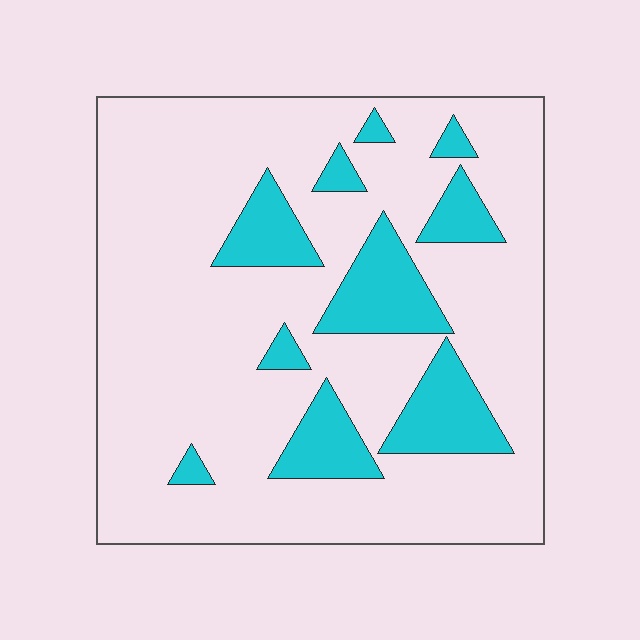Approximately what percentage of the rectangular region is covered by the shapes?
Approximately 20%.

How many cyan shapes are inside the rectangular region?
10.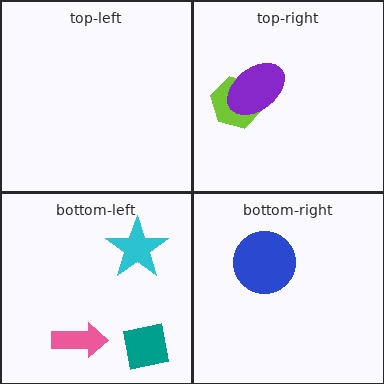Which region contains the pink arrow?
The bottom-left region.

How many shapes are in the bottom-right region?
1.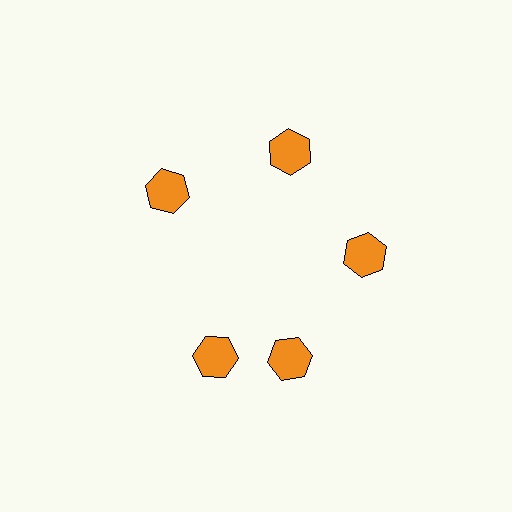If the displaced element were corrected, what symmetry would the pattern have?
It would have 5-fold rotational symmetry — the pattern would map onto itself every 72 degrees.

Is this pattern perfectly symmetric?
No. The 5 orange hexagons are arranged in a ring, but one element near the 8 o'clock position is rotated out of alignment along the ring, breaking the 5-fold rotational symmetry.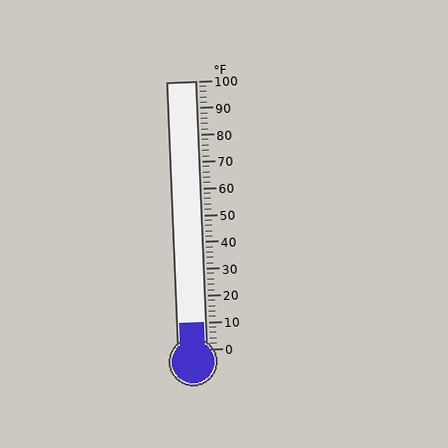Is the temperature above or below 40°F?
The temperature is below 40°F.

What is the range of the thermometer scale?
The thermometer scale ranges from 0°F to 100°F.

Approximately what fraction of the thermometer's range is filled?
The thermometer is filled to approximately 10% of its range.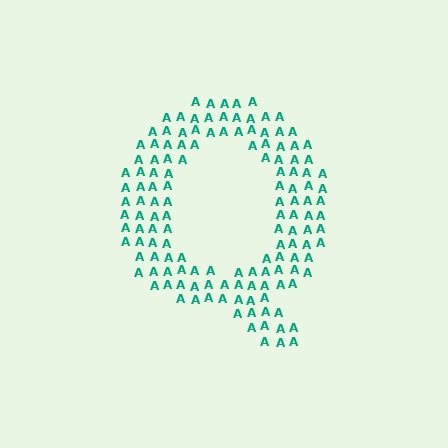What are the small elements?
The small elements are letter A's.